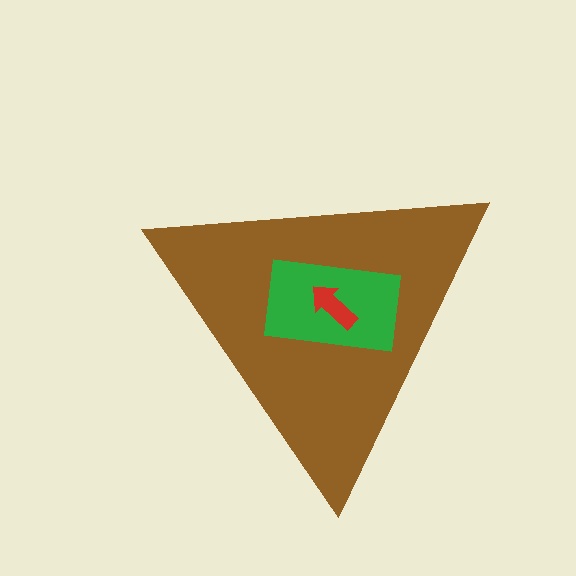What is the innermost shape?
The red arrow.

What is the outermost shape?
The brown triangle.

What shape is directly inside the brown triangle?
The green rectangle.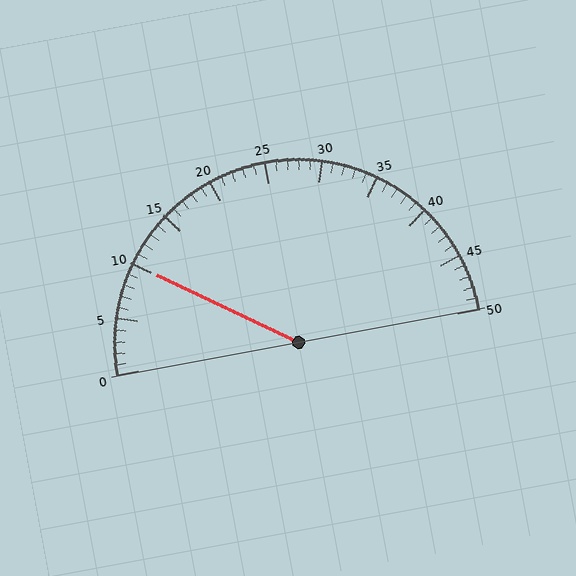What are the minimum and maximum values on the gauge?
The gauge ranges from 0 to 50.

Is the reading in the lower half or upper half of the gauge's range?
The reading is in the lower half of the range (0 to 50).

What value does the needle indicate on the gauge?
The needle indicates approximately 10.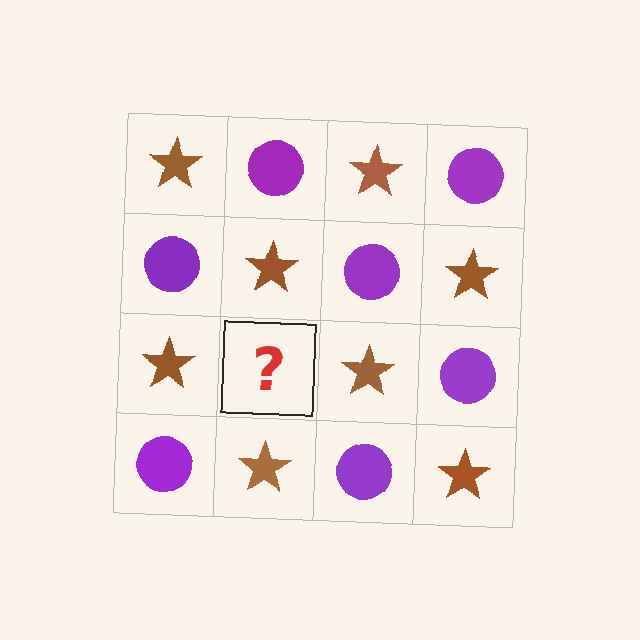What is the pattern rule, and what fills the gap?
The rule is that it alternates brown star and purple circle in a checkerboard pattern. The gap should be filled with a purple circle.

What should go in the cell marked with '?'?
The missing cell should contain a purple circle.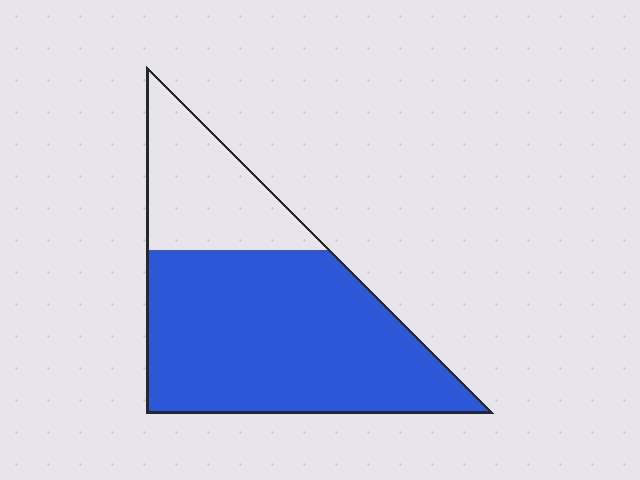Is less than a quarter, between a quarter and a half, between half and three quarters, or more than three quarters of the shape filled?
Between half and three quarters.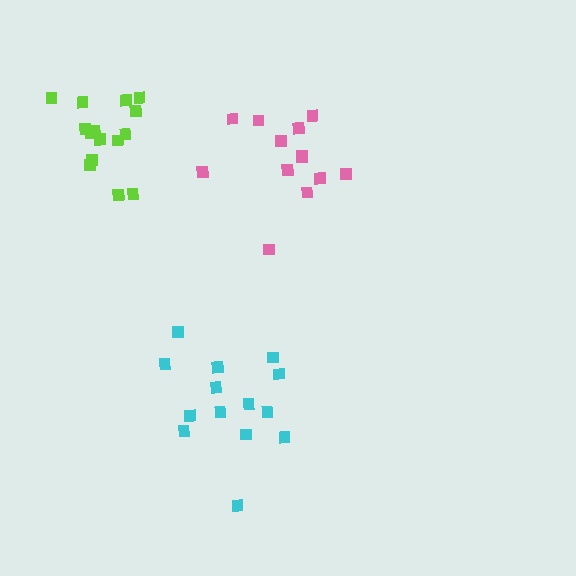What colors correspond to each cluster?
The clusters are colored: cyan, pink, lime.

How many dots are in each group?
Group 1: 14 dots, Group 2: 13 dots, Group 3: 15 dots (42 total).